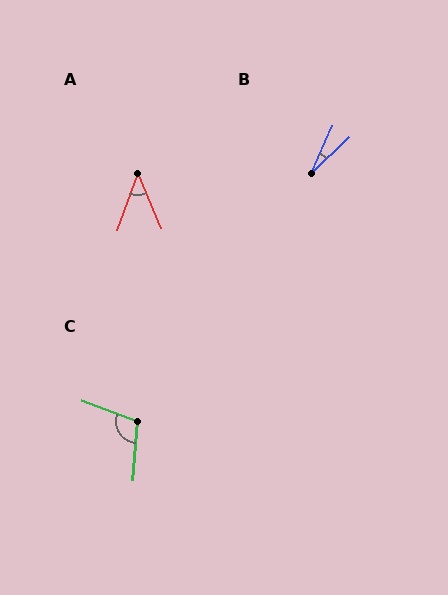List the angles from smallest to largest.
B (22°), A (44°), C (106°).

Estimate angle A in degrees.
Approximately 44 degrees.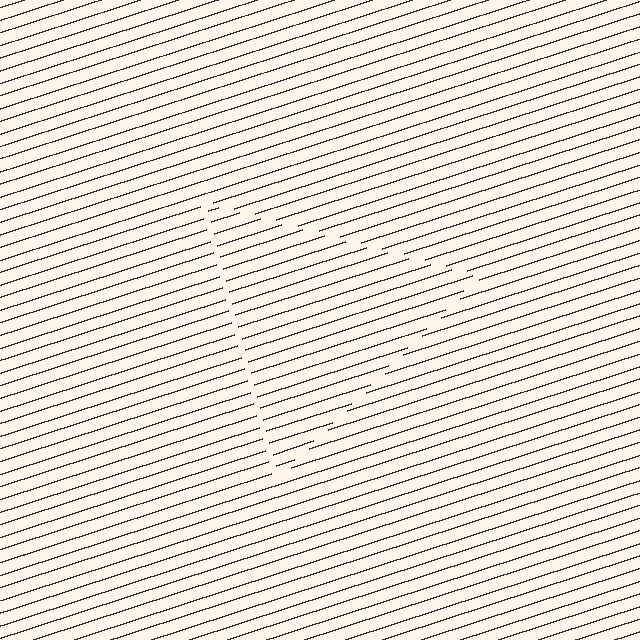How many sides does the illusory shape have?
3 sides — the line-ends trace a triangle.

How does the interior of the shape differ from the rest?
The interior of the shape contains the same grating, shifted by half a period — the contour is defined by the phase discontinuity where line-ends from the inner and outer gratings abut.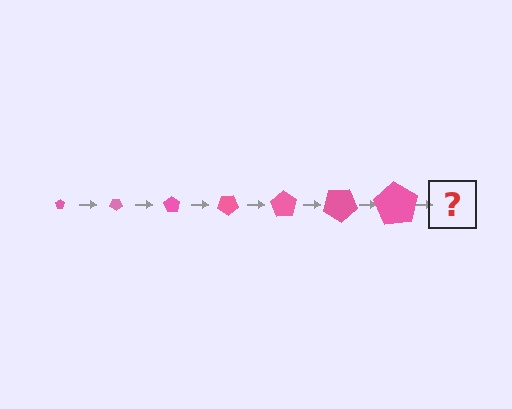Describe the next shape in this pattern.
It should be a pentagon, larger than the previous one and rotated 245 degrees from the start.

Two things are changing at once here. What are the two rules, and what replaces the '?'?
The two rules are that the pentagon grows larger each step and it rotates 35 degrees each step. The '?' should be a pentagon, larger than the previous one and rotated 245 degrees from the start.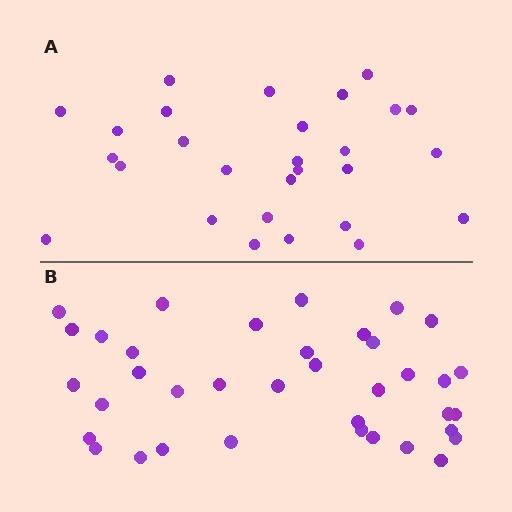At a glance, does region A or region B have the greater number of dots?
Region B (the bottom region) has more dots.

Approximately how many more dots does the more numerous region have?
Region B has roughly 8 or so more dots than region A.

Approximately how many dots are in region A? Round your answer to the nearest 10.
About 30 dots. (The exact count is 28, which rounds to 30.)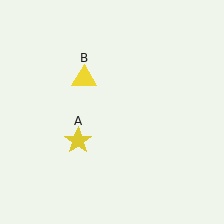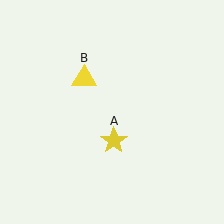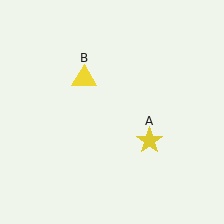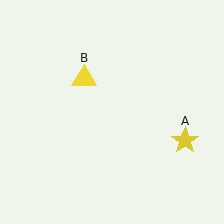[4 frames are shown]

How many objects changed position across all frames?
1 object changed position: yellow star (object A).